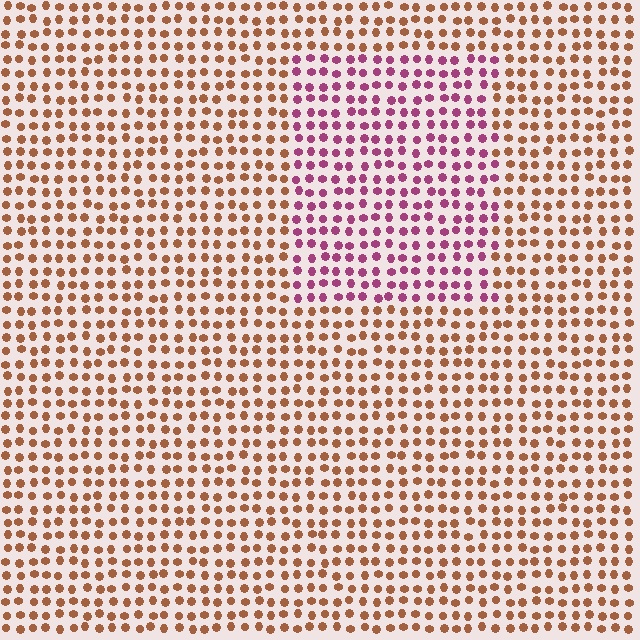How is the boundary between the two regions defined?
The boundary is defined purely by a slight shift in hue (about 57 degrees). Spacing, size, and orientation are identical on both sides.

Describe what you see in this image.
The image is filled with small brown elements in a uniform arrangement. A rectangle-shaped region is visible where the elements are tinted to a slightly different hue, forming a subtle color boundary.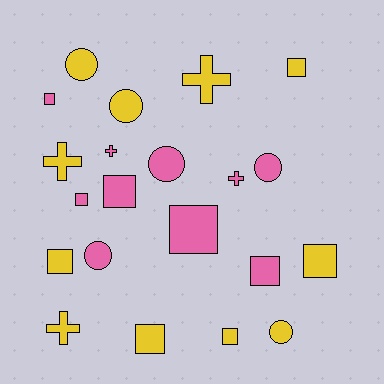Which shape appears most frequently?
Square, with 10 objects.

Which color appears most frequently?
Yellow, with 11 objects.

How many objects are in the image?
There are 21 objects.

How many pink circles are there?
There are 3 pink circles.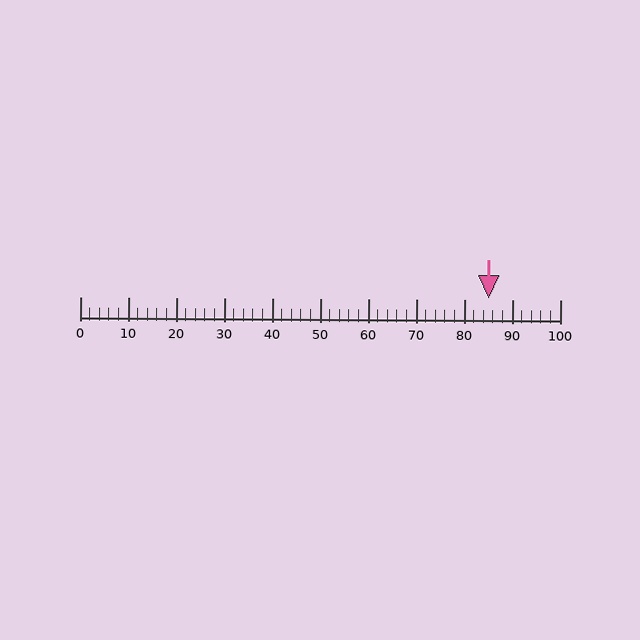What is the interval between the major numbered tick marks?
The major tick marks are spaced 10 units apart.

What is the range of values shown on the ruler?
The ruler shows values from 0 to 100.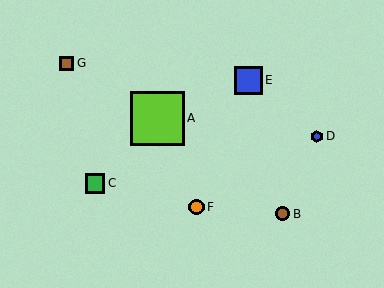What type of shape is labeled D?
Shape D is a blue hexagon.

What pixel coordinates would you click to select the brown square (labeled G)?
Click at (67, 63) to select the brown square G.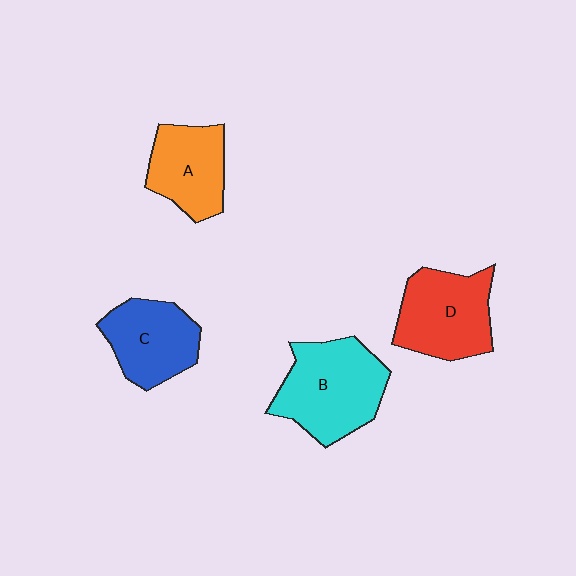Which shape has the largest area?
Shape B (cyan).